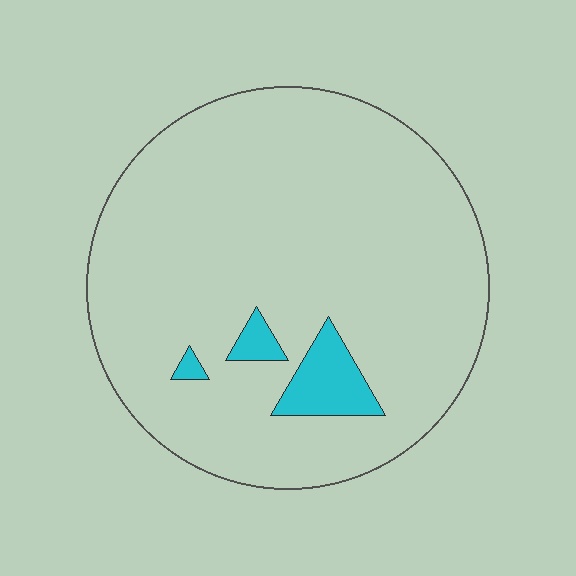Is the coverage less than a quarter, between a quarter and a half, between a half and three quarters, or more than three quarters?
Less than a quarter.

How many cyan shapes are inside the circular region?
3.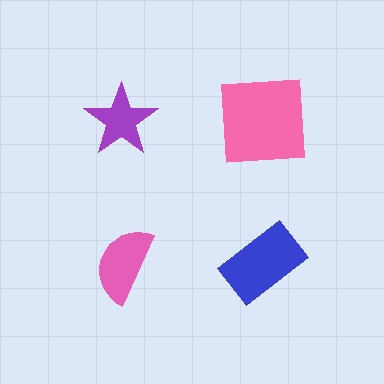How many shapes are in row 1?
2 shapes.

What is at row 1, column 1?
A purple star.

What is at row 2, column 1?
A pink semicircle.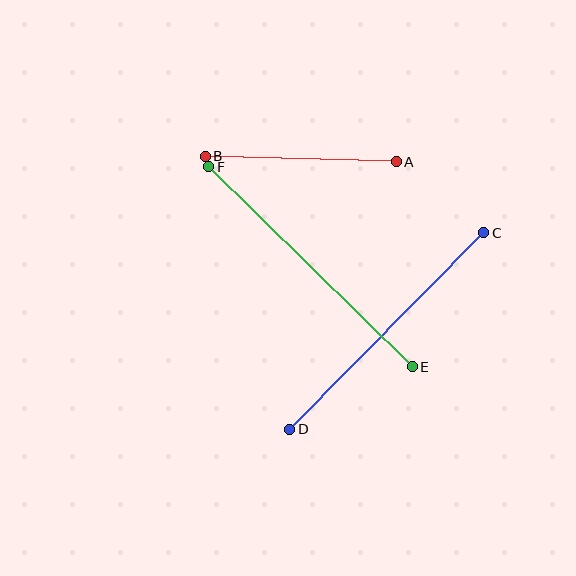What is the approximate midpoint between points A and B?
The midpoint is at approximately (301, 159) pixels.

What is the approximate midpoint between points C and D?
The midpoint is at approximately (387, 331) pixels.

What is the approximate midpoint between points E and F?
The midpoint is at approximately (310, 267) pixels.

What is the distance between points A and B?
The distance is approximately 191 pixels.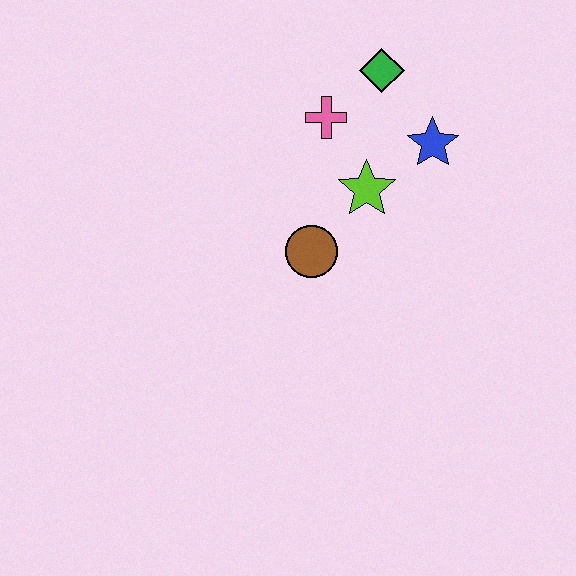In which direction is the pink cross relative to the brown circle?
The pink cross is above the brown circle.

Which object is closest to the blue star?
The lime star is closest to the blue star.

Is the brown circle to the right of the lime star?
No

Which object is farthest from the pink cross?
The brown circle is farthest from the pink cross.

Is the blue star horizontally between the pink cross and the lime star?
No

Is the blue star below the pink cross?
Yes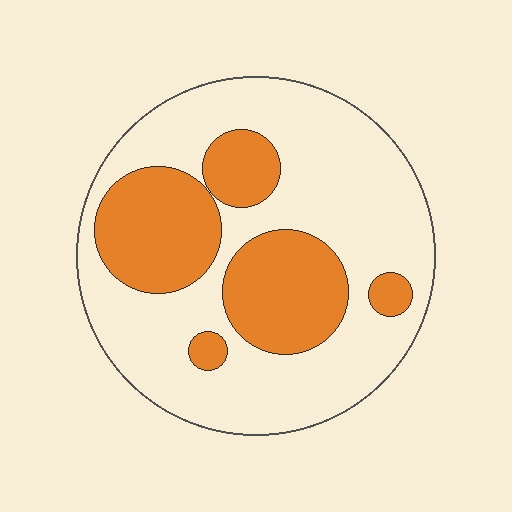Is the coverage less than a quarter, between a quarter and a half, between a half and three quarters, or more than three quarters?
Between a quarter and a half.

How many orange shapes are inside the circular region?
5.